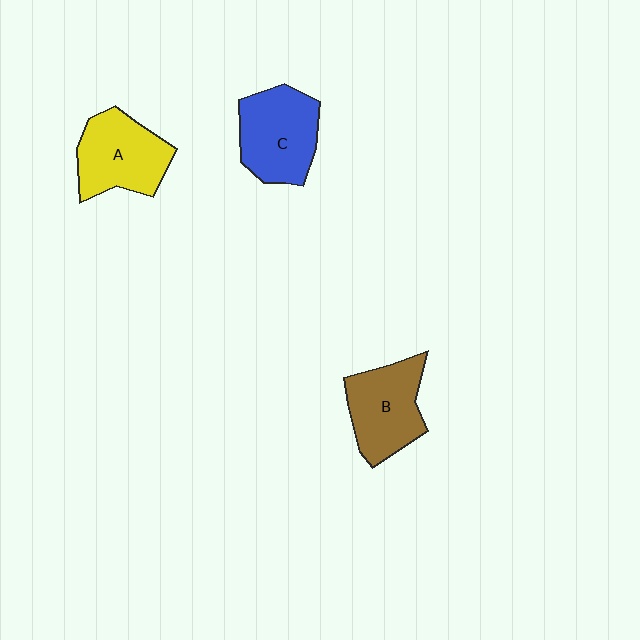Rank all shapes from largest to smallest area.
From largest to smallest: C (blue), A (yellow), B (brown).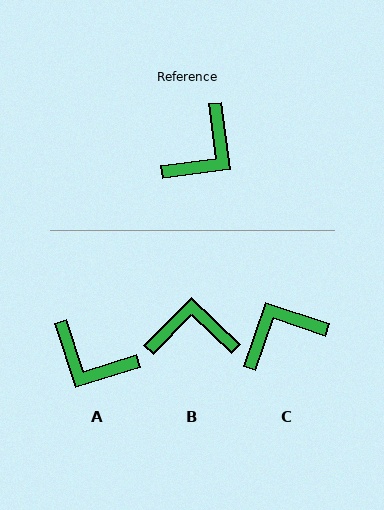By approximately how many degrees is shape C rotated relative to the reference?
Approximately 154 degrees counter-clockwise.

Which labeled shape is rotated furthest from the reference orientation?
C, about 154 degrees away.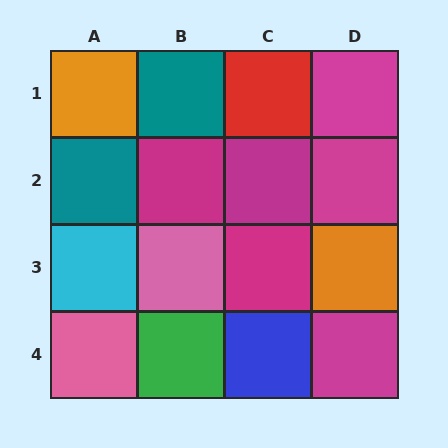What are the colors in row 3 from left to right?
Cyan, pink, magenta, orange.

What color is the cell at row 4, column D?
Magenta.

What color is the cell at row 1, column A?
Orange.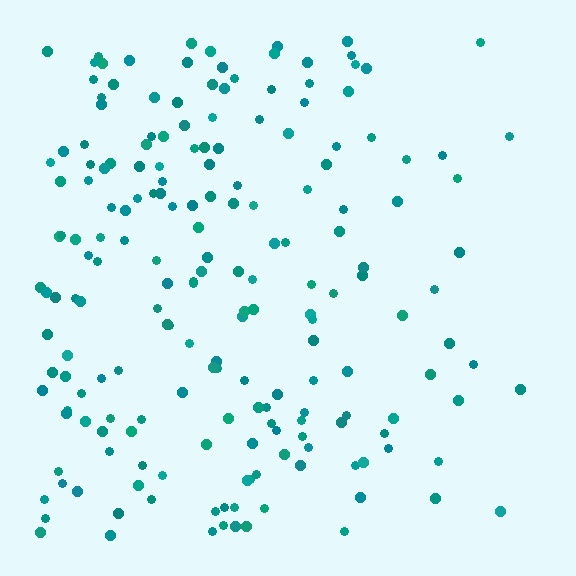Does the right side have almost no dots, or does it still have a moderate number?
Still a moderate number, just noticeably fewer than the left.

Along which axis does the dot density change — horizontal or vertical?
Horizontal.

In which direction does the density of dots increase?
From right to left, with the left side densest.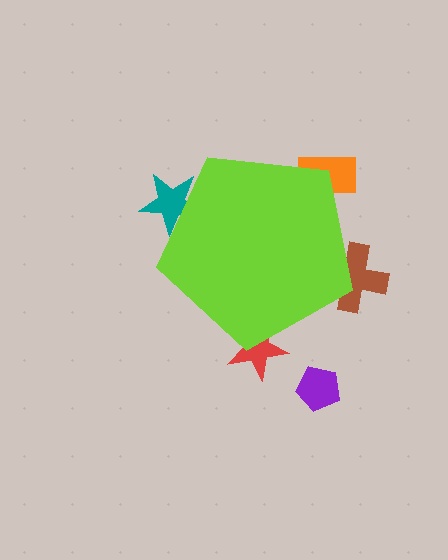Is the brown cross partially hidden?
Yes, the brown cross is partially hidden behind the lime pentagon.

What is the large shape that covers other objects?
A lime pentagon.